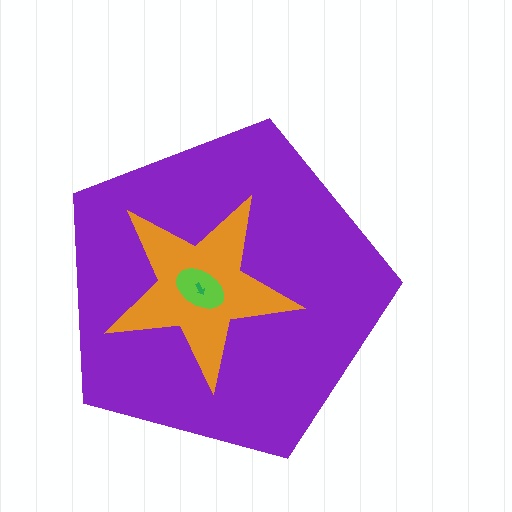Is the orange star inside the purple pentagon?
Yes.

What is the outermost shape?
The purple pentagon.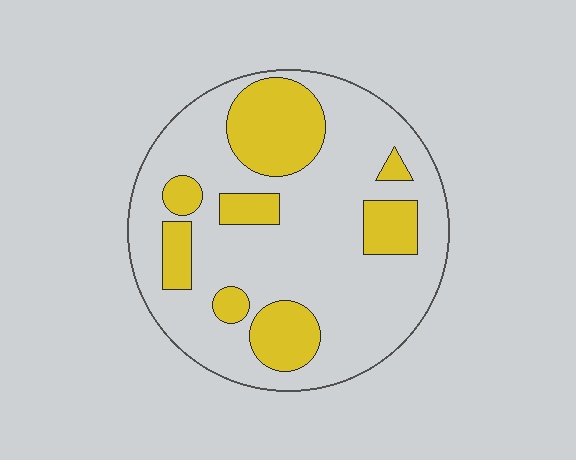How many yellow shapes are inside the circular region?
8.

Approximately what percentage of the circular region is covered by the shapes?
Approximately 25%.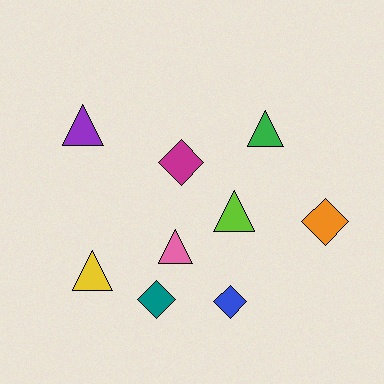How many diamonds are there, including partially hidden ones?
There are 4 diamonds.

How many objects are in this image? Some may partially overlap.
There are 9 objects.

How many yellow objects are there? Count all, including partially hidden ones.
There is 1 yellow object.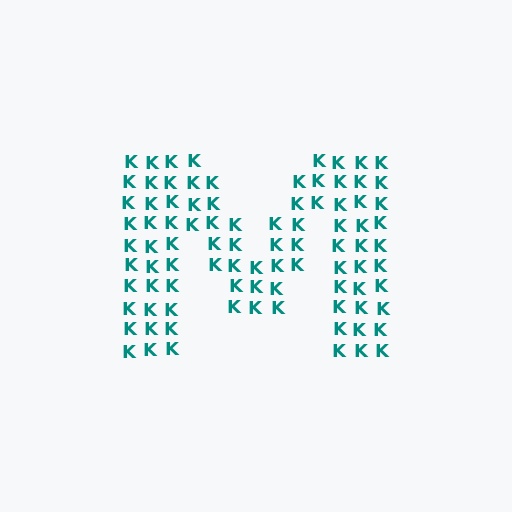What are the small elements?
The small elements are letter K's.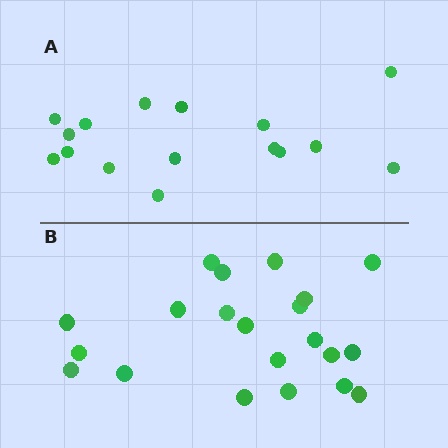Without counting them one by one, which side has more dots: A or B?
Region B (the bottom region) has more dots.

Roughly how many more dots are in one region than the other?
Region B has about 5 more dots than region A.